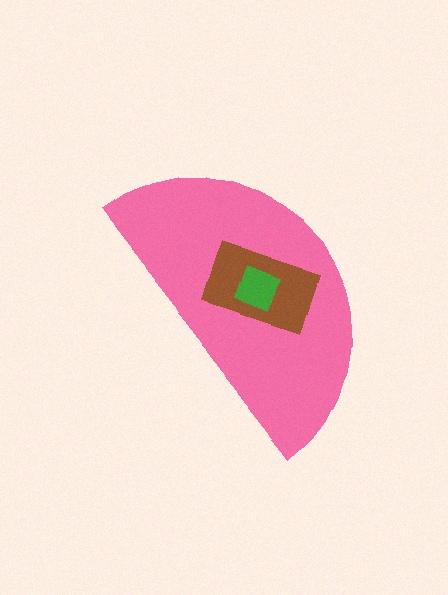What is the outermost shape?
The pink semicircle.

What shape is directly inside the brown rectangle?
The green diamond.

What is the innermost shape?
The green diamond.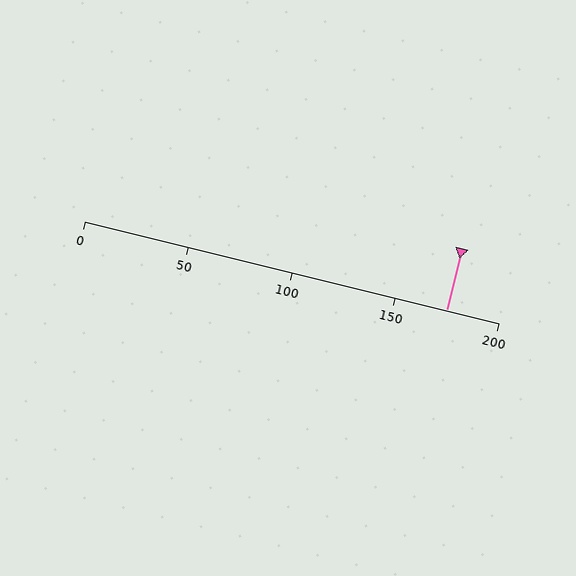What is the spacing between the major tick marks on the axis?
The major ticks are spaced 50 apart.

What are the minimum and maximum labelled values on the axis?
The axis runs from 0 to 200.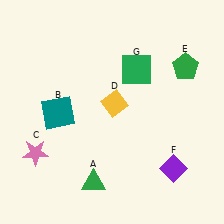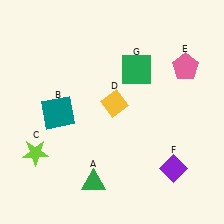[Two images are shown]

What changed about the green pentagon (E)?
In Image 1, E is green. In Image 2, it changed to pink.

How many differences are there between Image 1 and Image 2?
There are 2 differences between the two images.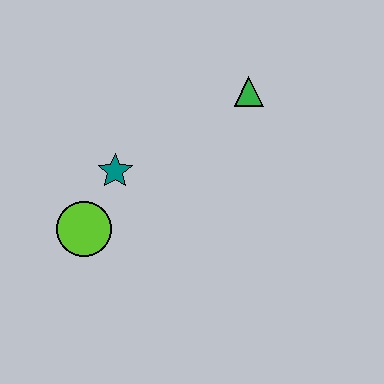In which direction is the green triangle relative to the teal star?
The green triangle is to the right of the teal star.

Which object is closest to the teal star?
The lime circle is closest to the teal star.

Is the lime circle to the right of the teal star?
No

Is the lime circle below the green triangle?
Yes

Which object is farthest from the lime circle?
The green triangle is farthest from the lime circle.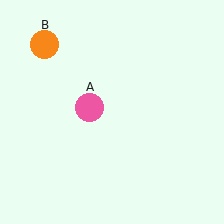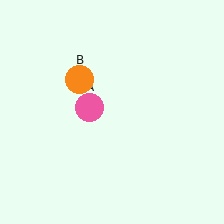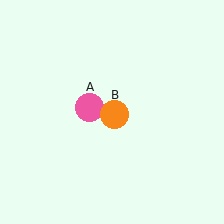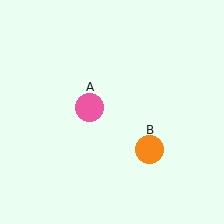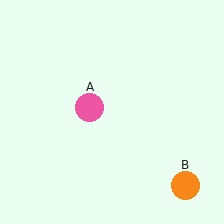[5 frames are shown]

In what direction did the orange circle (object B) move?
The orange circle (object B) moved down and to the right.